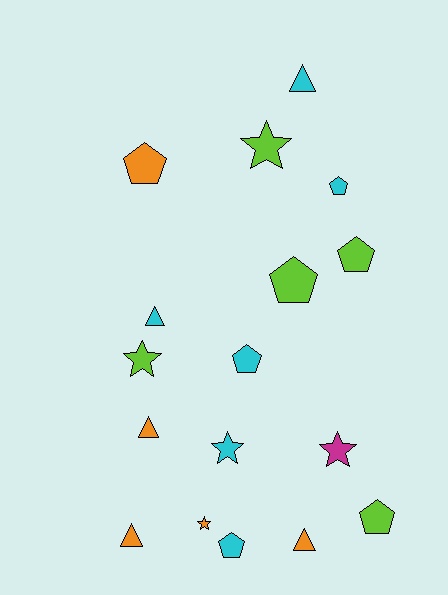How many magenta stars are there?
There is 1 magenta star.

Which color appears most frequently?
Cyan, with 6 objects.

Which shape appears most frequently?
Pentagon, with 7 objects.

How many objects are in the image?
There are 17 objects.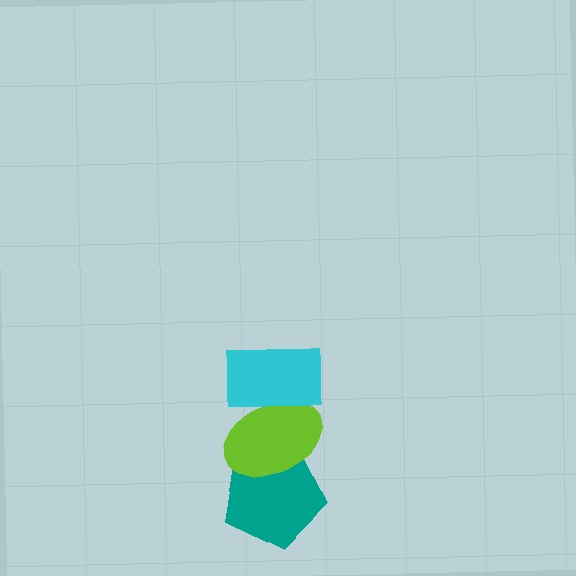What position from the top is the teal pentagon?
The teal pentagon is 3rd from the top.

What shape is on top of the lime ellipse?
The cyan rectangle is on top of the lime ellipse.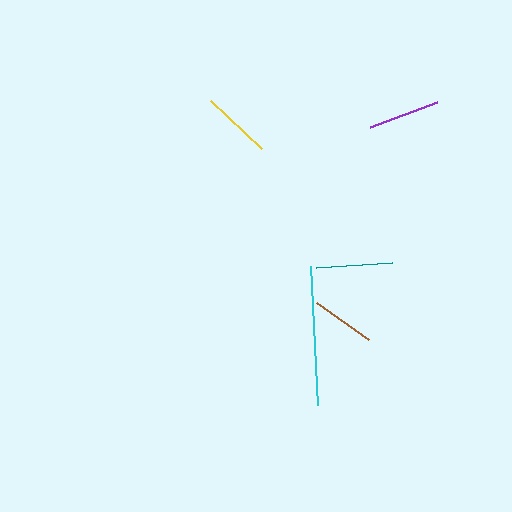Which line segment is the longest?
The cyan line is the longest at approximately 139 pixels.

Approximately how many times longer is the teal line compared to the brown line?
The teal line is approximately 1.2 times the length of the brown line.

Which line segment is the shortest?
The brown line is the shortest at approximately 64 pixels.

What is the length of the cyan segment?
The cyan segment is approximately 139 pixels long.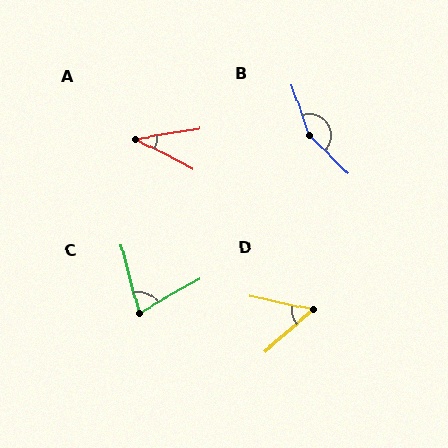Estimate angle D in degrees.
Approximately 52 degrees.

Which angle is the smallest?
A, at approximately 37 degrees.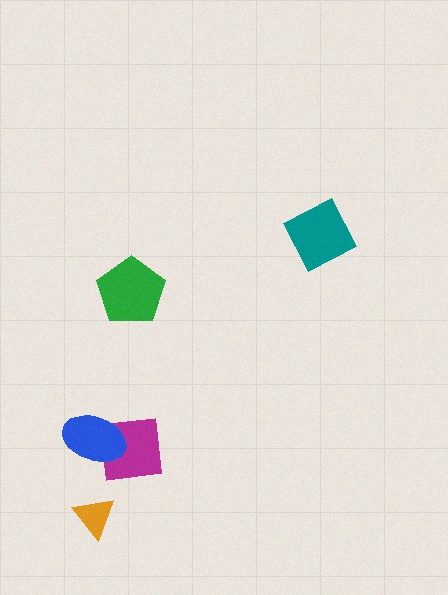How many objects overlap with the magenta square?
1 object overlaps with the magenta square.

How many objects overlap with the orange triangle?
0 objects overlap with the orange triangle.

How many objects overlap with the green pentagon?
0 objects overlap with the green pentagon.